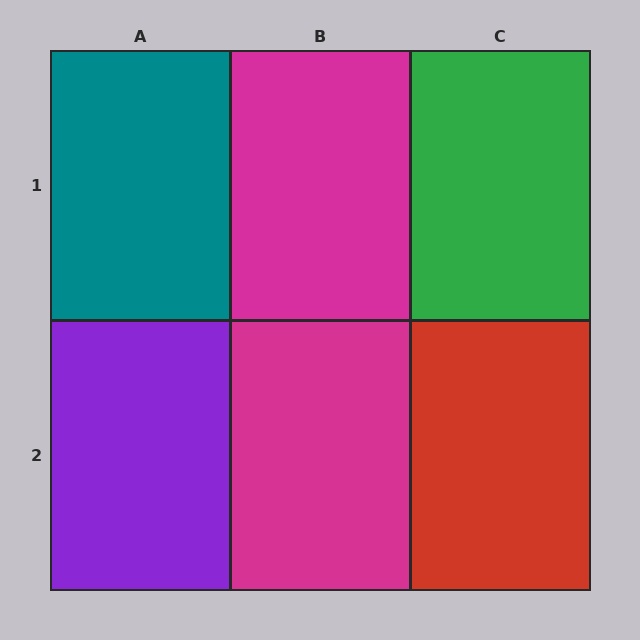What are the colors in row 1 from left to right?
Teal, magenta, green.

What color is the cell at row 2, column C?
Red.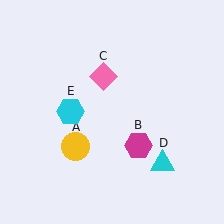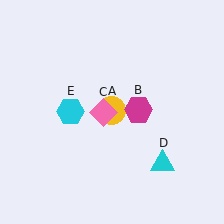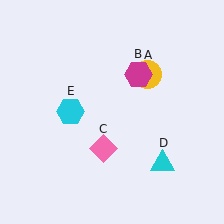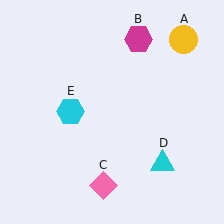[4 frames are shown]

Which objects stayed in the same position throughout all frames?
Cyan triangle (object D) and cyan hexagon (object E) remained stationary.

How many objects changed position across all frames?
3 objects changed position: yellow circle (object A), magenta hexagon (object B), pink diamond (object C).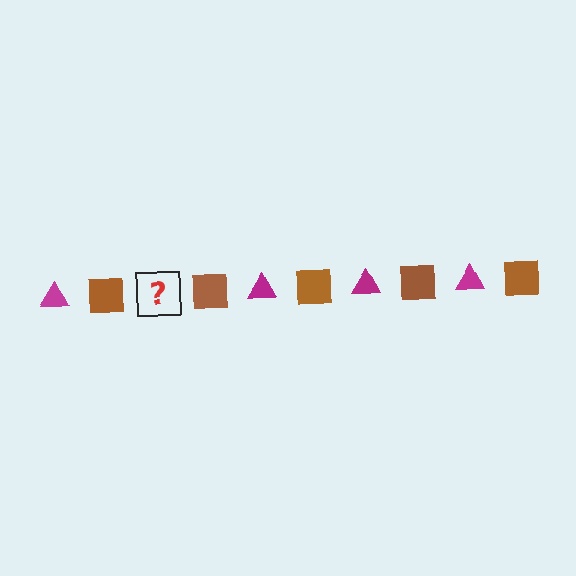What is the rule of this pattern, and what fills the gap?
The rule is that the pattern alternates between magenta triangle and brown square. The gap should be filled with a magenta triangle.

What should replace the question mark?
The question mark should be replaced with a magenta triangle.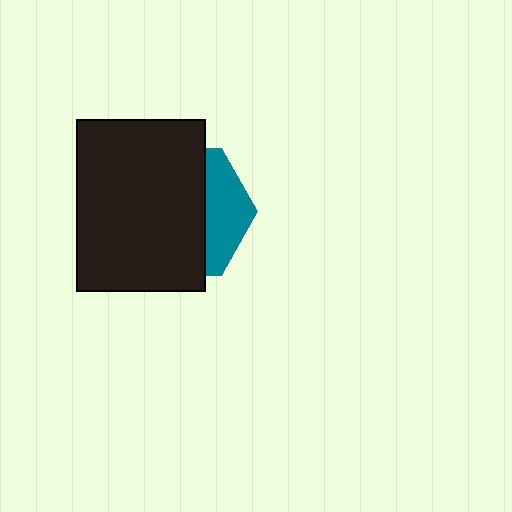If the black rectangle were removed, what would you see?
You would see the complete teal hexagon.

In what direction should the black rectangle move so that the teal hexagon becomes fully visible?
The black rectangle should move left. That is the shortest direction to clear the overlap and leave the teal hexagon fully visible.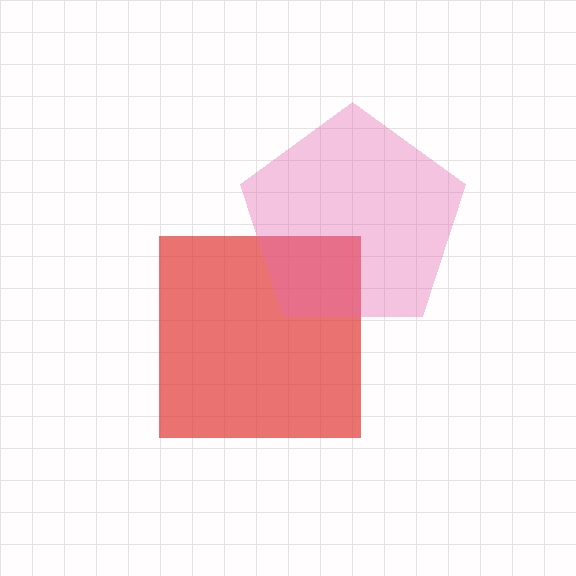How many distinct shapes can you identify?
There are 2 distinct shapes: a red square, a pink pentagon.